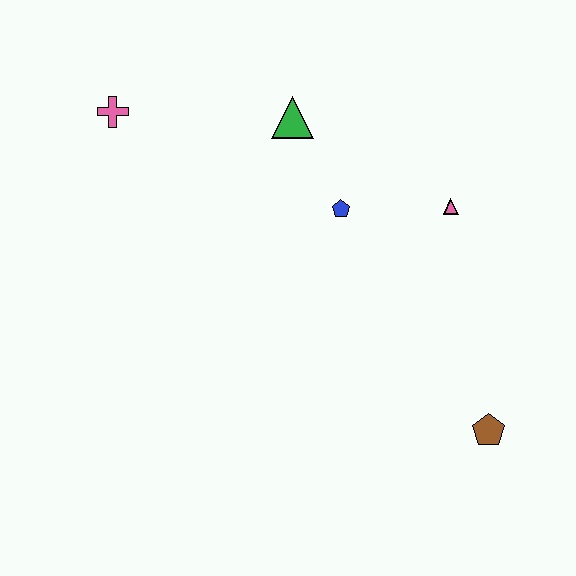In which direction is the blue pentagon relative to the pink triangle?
The blue pentagon is to the left of the pink triangle.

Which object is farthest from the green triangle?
The brown pentagon is farthest from the green triangle.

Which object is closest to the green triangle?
The blue pentagon is closest to the green triangle.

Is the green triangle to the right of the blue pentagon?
No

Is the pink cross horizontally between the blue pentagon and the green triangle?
No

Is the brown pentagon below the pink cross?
Yes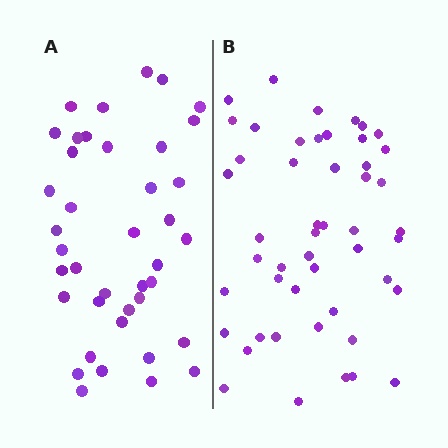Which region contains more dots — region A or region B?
Region B (the right region) has more dots.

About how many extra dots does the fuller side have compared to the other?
Region B has roughly 8 or so more dots than region A.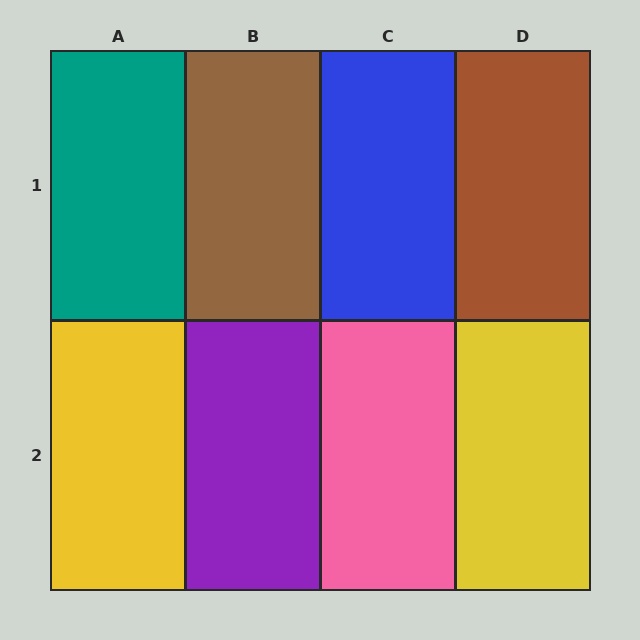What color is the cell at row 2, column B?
Purple.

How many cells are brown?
2 cells are brown.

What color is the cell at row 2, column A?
Yellow.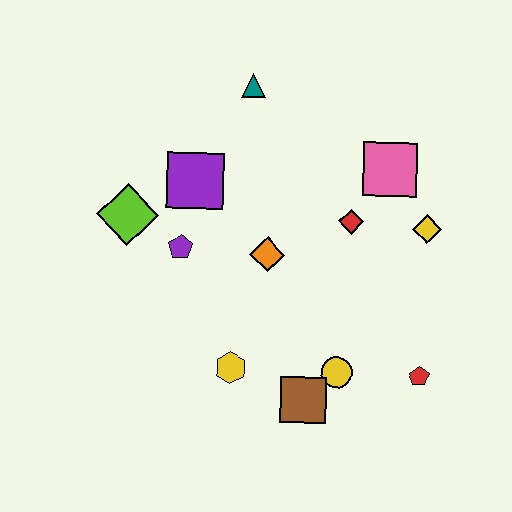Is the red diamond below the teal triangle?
Yes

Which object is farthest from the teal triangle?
The red pentagon is farthest from the teal triangle.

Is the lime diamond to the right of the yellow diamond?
No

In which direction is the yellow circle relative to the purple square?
The yellow circle is below the purple square.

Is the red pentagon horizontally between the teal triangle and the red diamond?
No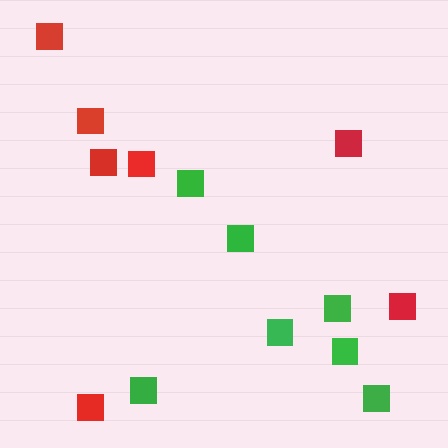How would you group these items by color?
There are 2 groups: one group of red squares (7) and one group of green squares (7).